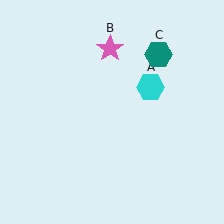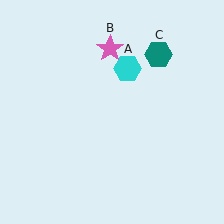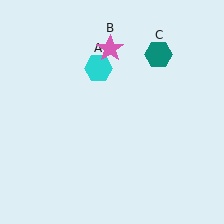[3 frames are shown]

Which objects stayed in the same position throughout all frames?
Pink star (object B) and teal hexagon (object C) remained stationary.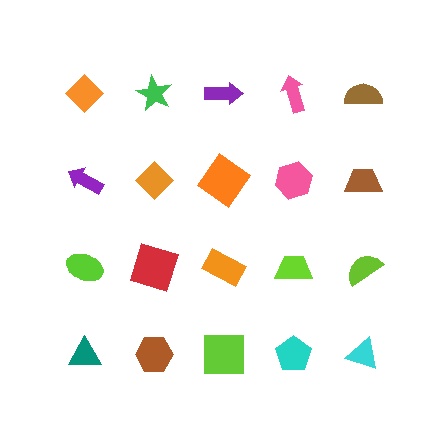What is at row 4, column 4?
A cyan pentagon.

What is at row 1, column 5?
A brown semicircle.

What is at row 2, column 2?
An orange diamond.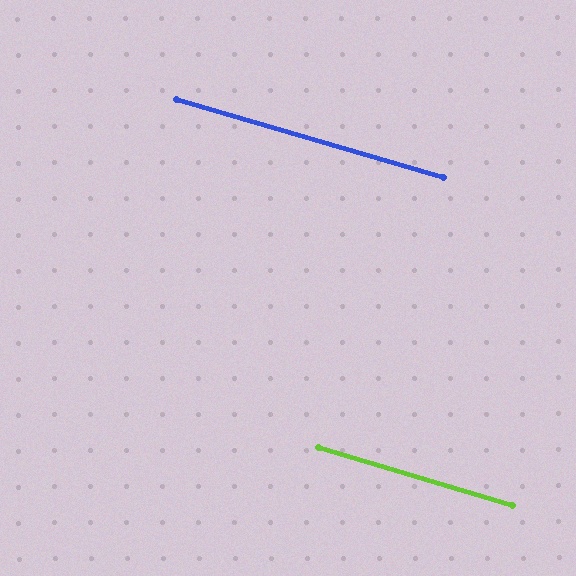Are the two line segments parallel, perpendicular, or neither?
Parallel — their directions differ by only 0.4°.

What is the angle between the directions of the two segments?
Approximately 0 degrees.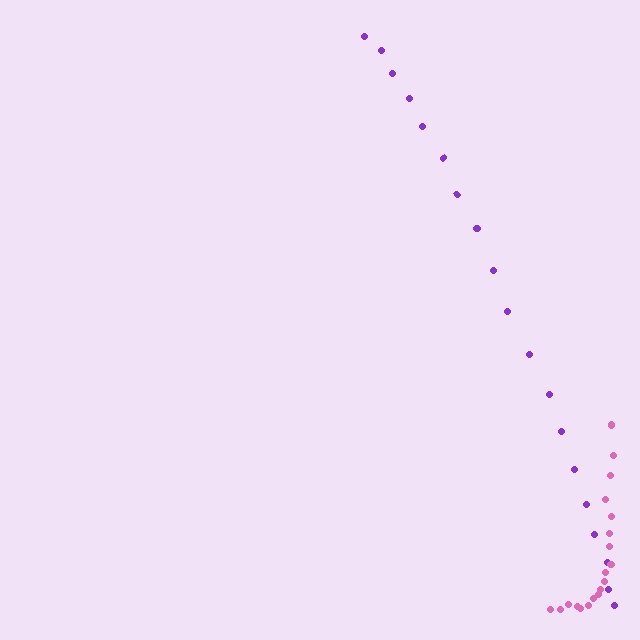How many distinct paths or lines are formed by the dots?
There are 2 distinct paths.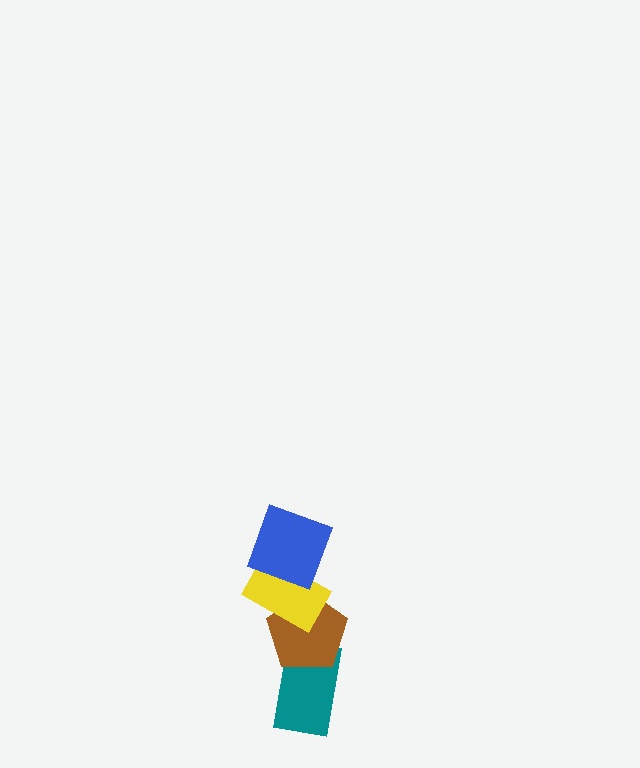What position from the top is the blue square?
The blue square is 1st from the top.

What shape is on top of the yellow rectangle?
The blue square is on top of the yellow rectangle.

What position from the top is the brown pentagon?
The brown pentagon is 3rd from the top.